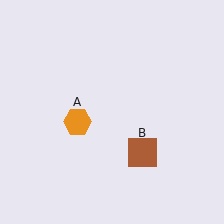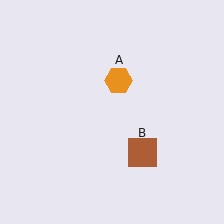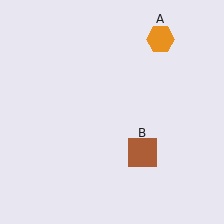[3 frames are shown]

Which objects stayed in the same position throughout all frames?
Brown square (object B) remained stationary.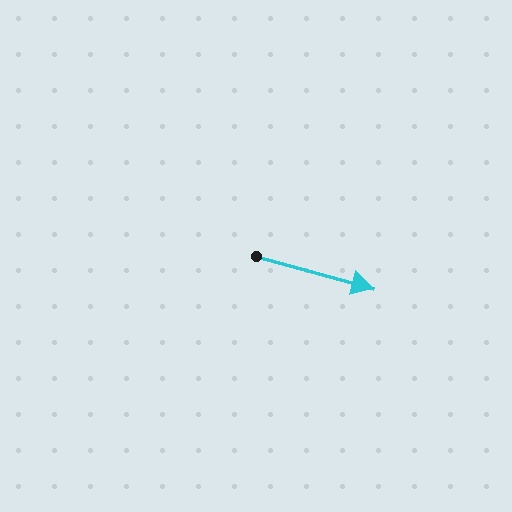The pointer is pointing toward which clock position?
Roughly 4 o'clock.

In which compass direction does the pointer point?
East.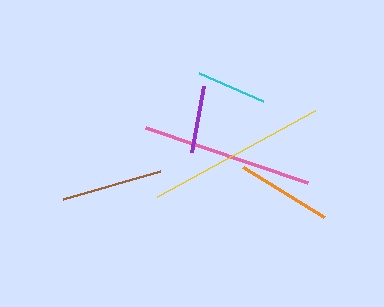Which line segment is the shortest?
The purple line is the shortest at approximately 67 pixels.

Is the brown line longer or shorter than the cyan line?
The brown line is longer than the cyan line.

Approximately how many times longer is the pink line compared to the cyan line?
The pink line is approximately 2.4 times the length of the cyan line.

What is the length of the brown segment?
The brown segment is approximately 101 pixels long.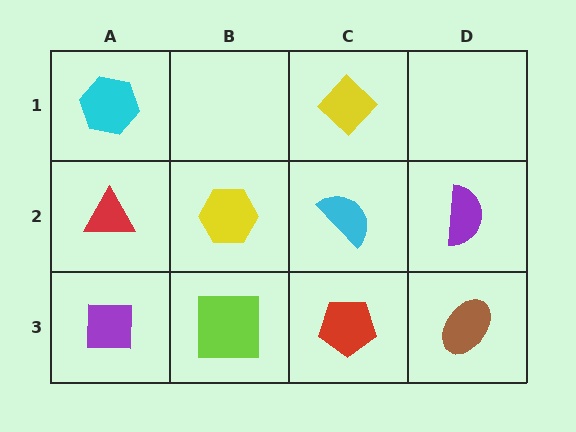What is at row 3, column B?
A lime square.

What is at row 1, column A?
A cyan hexagon.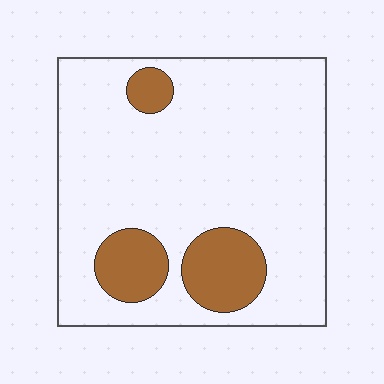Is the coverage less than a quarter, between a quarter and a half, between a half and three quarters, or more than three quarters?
Less than a quarter.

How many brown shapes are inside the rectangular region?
3.